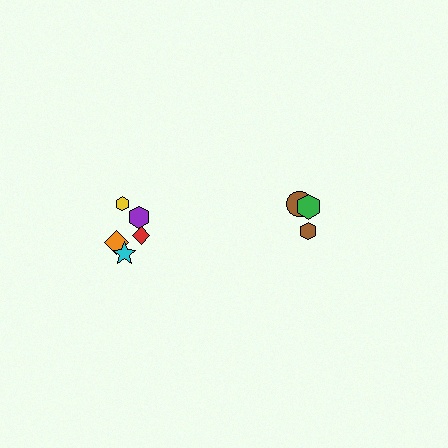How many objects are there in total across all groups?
There are 8 objects.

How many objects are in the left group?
There are 5 objects.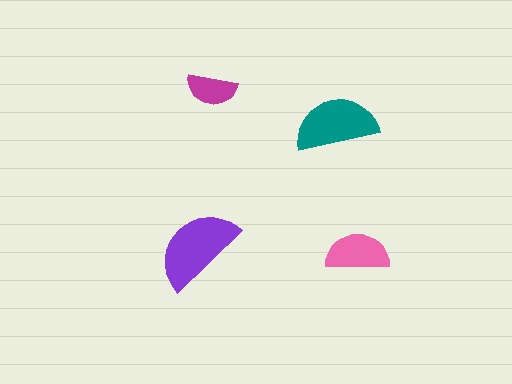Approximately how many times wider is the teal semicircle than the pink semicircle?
About 1.5 times wider.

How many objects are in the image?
There are 4 objects in the image.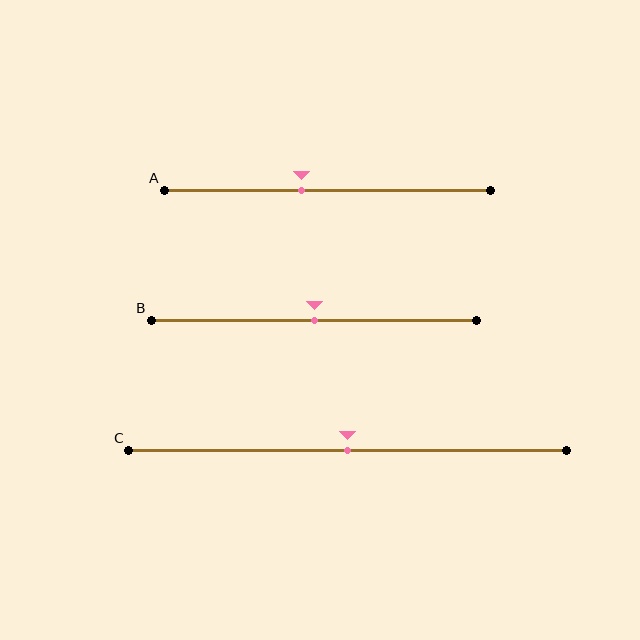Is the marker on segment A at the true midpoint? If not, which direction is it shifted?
No, the marker on segment A is shifted to the left by about 8% of the segment length.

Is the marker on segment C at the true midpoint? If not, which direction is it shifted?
Yes, the marker on segment C is at the true midpoint.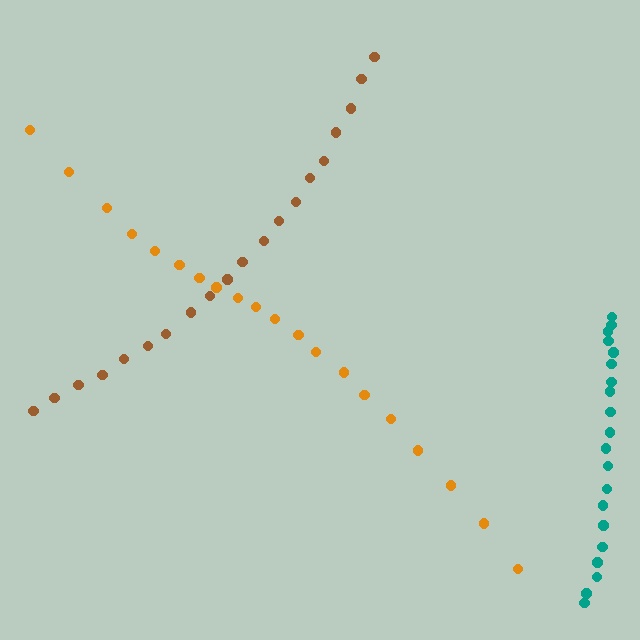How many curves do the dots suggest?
There are 3 distinct paths.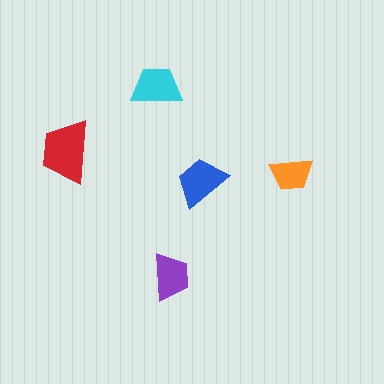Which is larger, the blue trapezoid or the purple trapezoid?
The blue one.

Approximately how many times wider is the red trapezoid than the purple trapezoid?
About 1.5 times wider.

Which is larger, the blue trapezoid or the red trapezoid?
The red one.